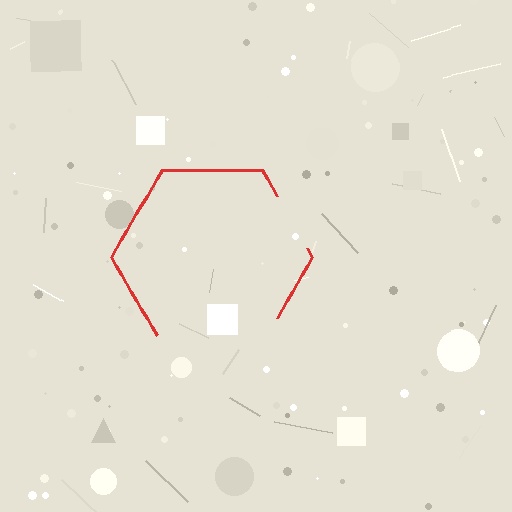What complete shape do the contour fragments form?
The contour fragments form a hexagon.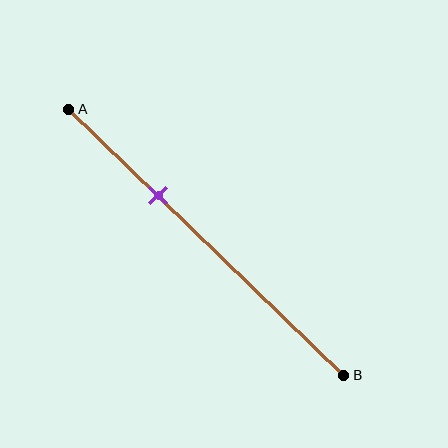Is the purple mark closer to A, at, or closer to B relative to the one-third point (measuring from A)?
The purple mark is approximately at the one-third point of segment AB.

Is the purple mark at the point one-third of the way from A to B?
Yes, the mark is approximately at the one-third point.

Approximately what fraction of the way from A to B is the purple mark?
The purple mark is approximately 35% of the way from A to B.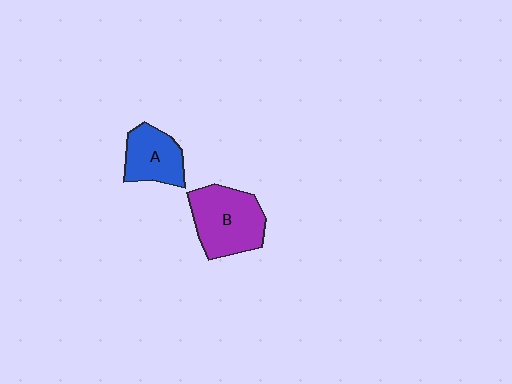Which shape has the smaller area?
Shape A (blue).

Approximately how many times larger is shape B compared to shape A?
Approximately 1.5 times.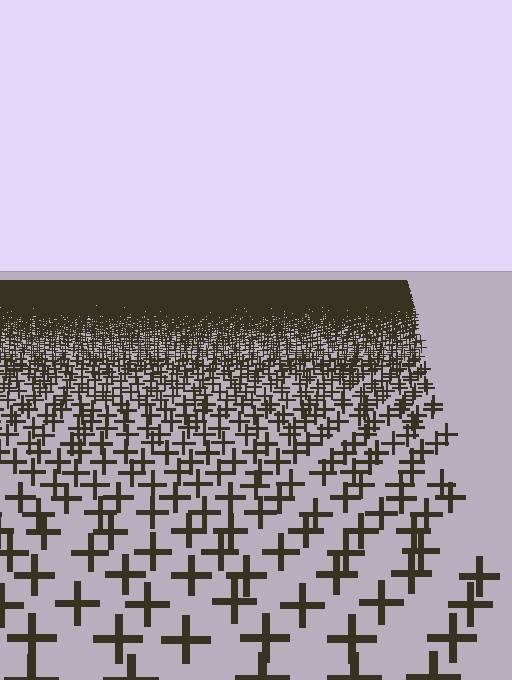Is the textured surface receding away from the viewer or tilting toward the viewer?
The surface is receding away from the viewer. Texture elements get smaller and denser toward the top.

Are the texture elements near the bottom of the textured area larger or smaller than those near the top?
Larger. Near the bottom, elements are closer to the viewer and appear at a bigger on-screen size.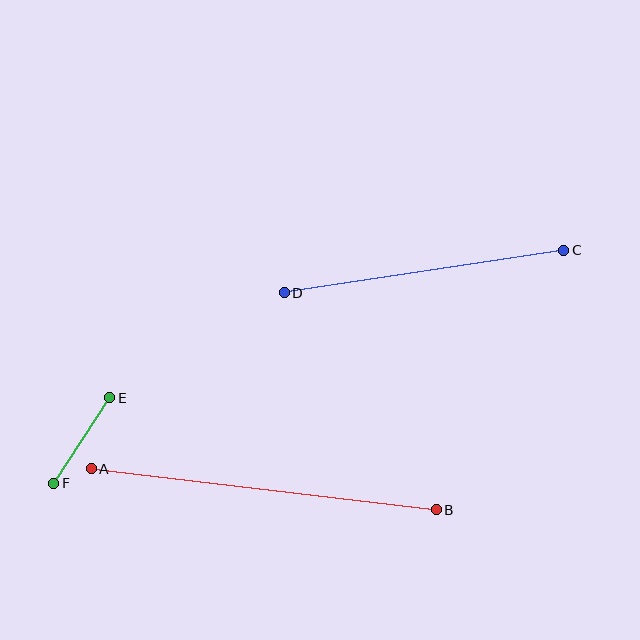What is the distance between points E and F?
The distance is approximately 102 pixels.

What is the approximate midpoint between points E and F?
The midpoint is at approximately (82, 441) pixels.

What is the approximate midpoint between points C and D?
The midpoint is at approximately (424, 271) pixels.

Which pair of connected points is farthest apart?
Points A and B are farthest apart.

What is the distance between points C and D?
The distance is approximately 282 pixels.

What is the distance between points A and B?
The distance is approximately 347 pixels.